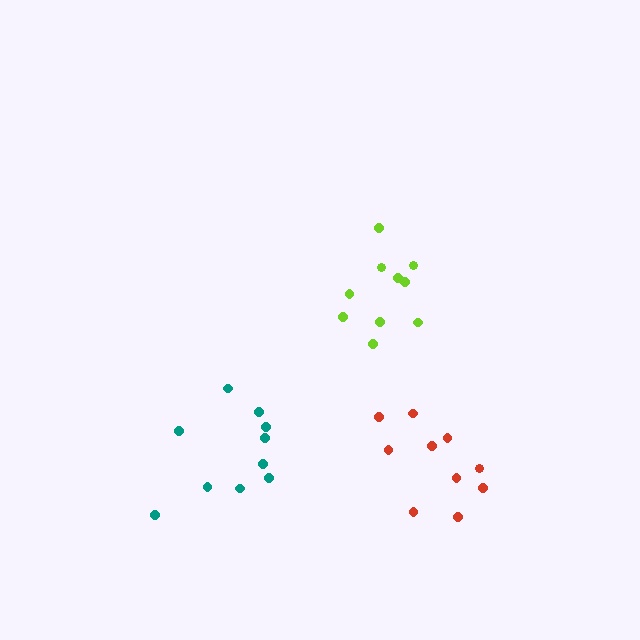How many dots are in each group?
Group 1: 10 dots, Group 2: 10 dots, Group 3: 10 dots (30 total).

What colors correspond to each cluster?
The clusters are colored: teal, red, lime.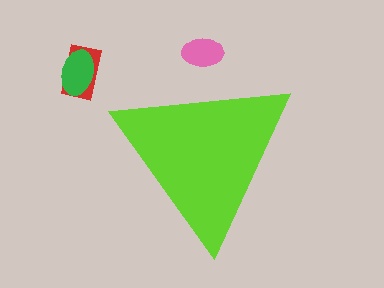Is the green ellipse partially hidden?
No, the green ellipse is fully visible.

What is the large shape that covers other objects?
A lime triangle.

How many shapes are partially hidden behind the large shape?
1 shape is partially hidden.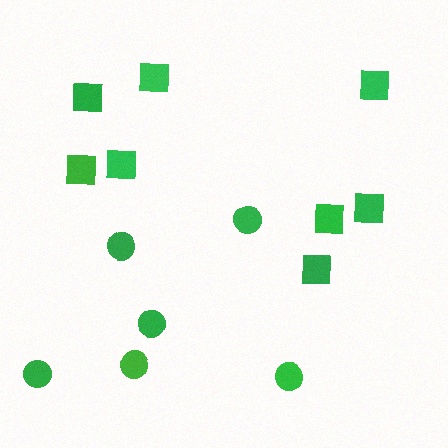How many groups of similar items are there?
There are 2 groups: one group of circles (6) and one group of squares (8).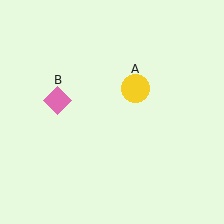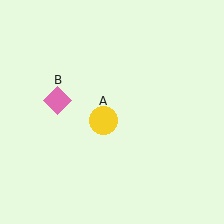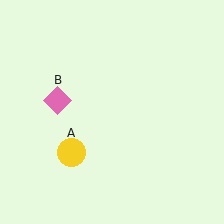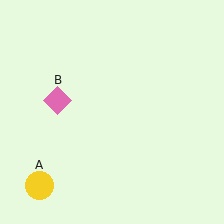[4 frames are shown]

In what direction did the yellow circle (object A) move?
The yellow circle (object A) moved down and to the left.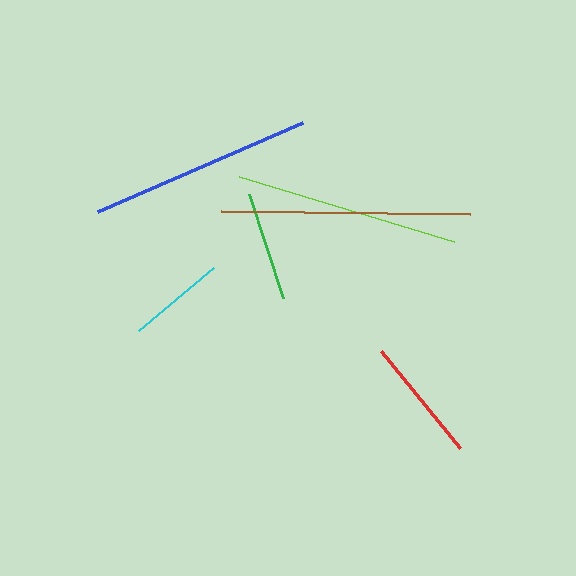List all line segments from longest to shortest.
From longest to shortest: brown, lime, blue, red, green, cyan.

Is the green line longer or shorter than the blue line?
The blue line is longer than the green line.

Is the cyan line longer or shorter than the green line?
The green line is longer than the cyan line.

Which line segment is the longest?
The brown line is the longest at approximately 249 pixels.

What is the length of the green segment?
The green segment is approximately 109 pixels long.